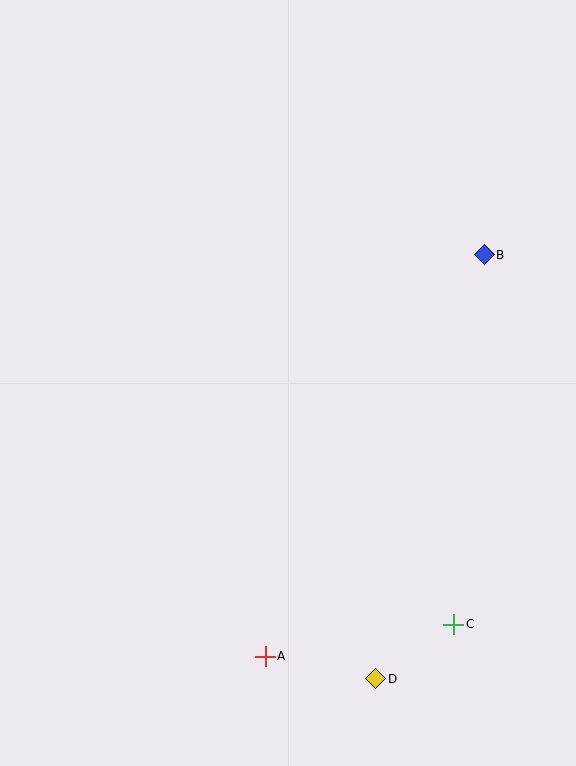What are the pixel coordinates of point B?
Point B is at (484, 255).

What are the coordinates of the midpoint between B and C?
The midpoint between B and C is at (469, 439).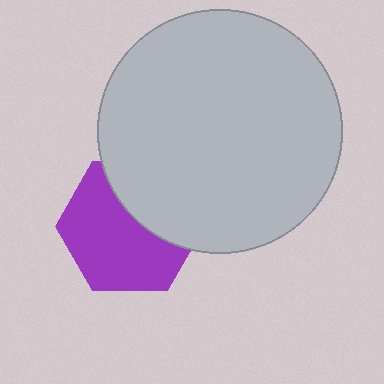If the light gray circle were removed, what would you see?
You would see the complete purple hexagon.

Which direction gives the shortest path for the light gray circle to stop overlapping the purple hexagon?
Moving toward the upper-right gives the shortest separation.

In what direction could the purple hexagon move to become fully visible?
The purple hexagon could move toward the lower-left. That would shift it out from behind the light gray circle entirely.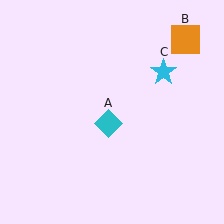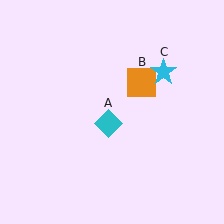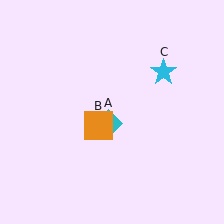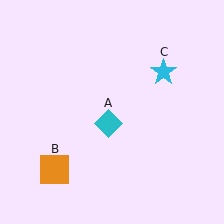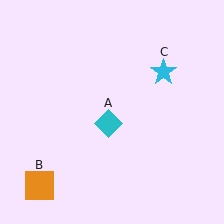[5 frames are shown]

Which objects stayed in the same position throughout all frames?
Cyan diamond (object A) and cyan star (object C) remained stationary.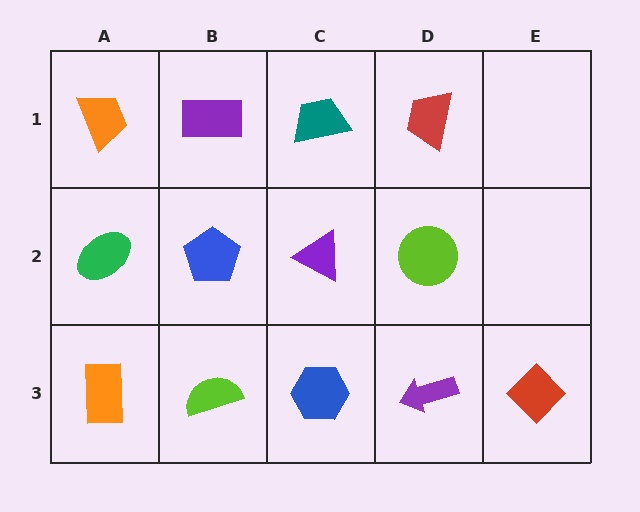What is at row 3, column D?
A purple arrow.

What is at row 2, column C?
A purple triangle.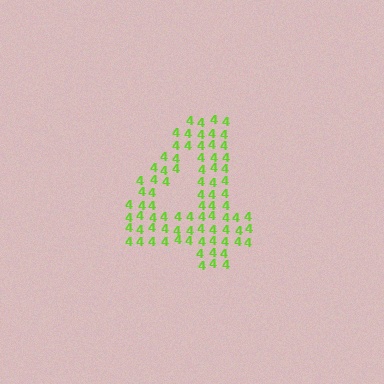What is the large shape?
The large shape is the digit 4.